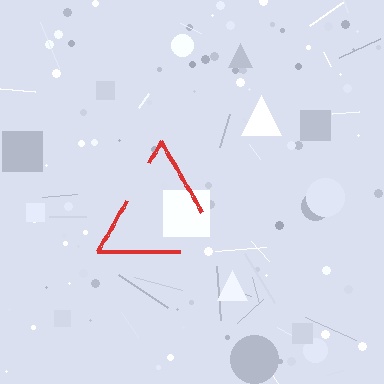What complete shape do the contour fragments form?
The contour fragments form a triangle.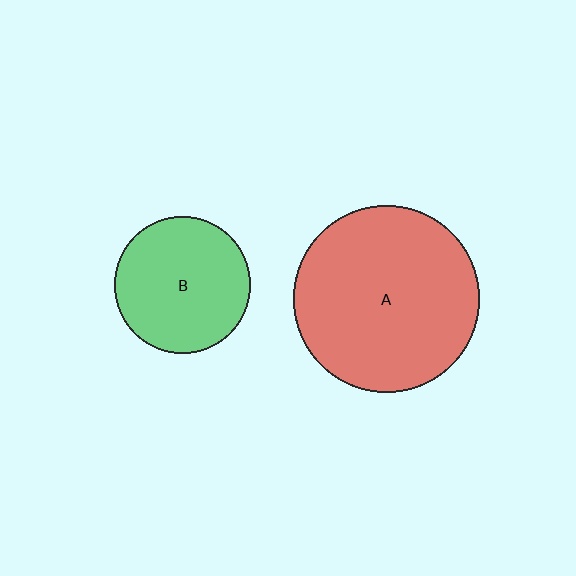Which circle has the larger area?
Circle A (red).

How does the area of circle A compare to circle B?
Approximately 1.9 times.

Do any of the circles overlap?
No, none of the circles overlap.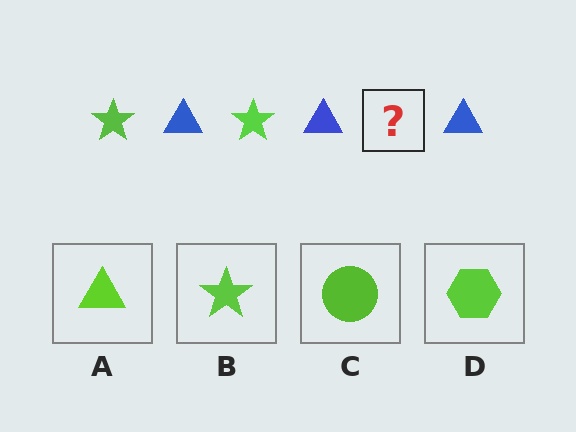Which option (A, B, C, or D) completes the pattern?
B.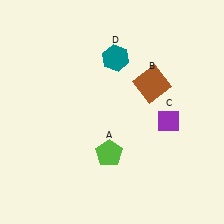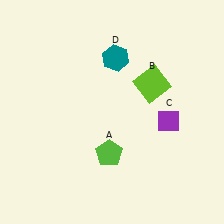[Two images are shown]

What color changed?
The square (B) changed from brown in Image 1 to lime in Image 2.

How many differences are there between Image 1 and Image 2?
There is 1 difference between the two images.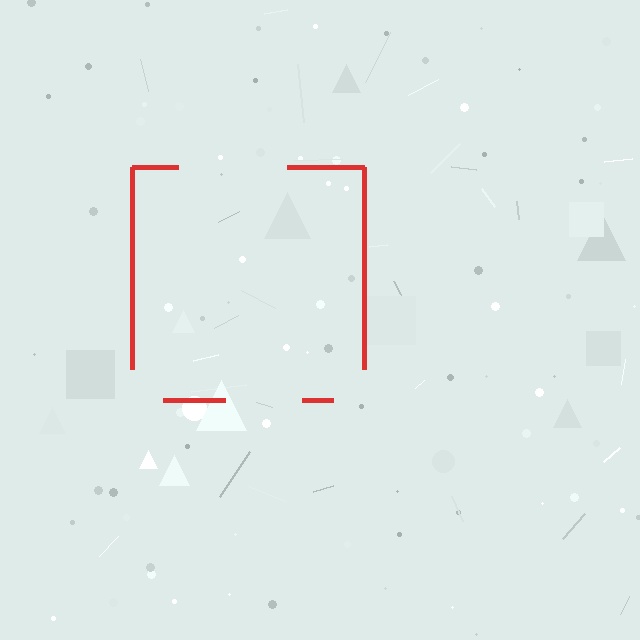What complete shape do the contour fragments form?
The contour fragments form a square.